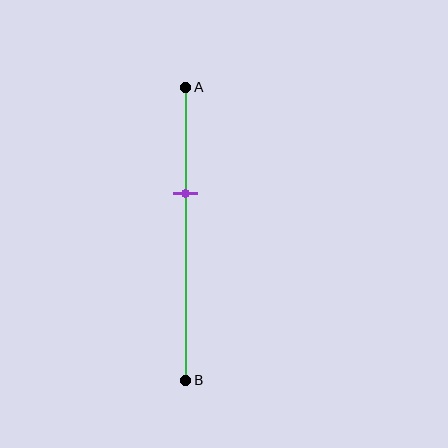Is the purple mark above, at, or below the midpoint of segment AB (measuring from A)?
The purple mark is above the midpoint of segment AB.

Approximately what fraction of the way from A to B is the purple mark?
The purple mark is approximately 35% of the way from A to B.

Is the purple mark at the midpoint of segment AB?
No, the mark is at about 35% from A, not at the 50% midpoint.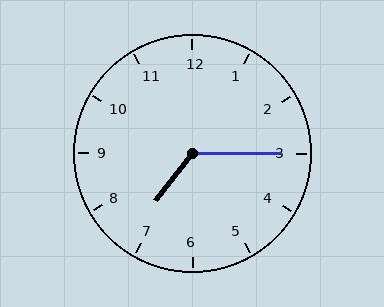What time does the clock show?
7:15.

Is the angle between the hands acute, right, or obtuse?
It is obtuse.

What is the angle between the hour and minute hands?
Approximately 128 degrees.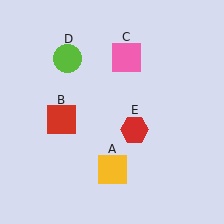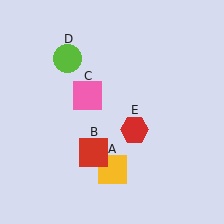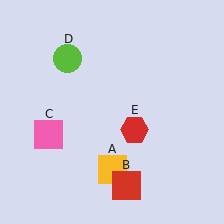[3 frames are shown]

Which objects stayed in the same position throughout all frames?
Yellow square (object A) and lime circle (object D) and red hexagon (object E) remained stationary.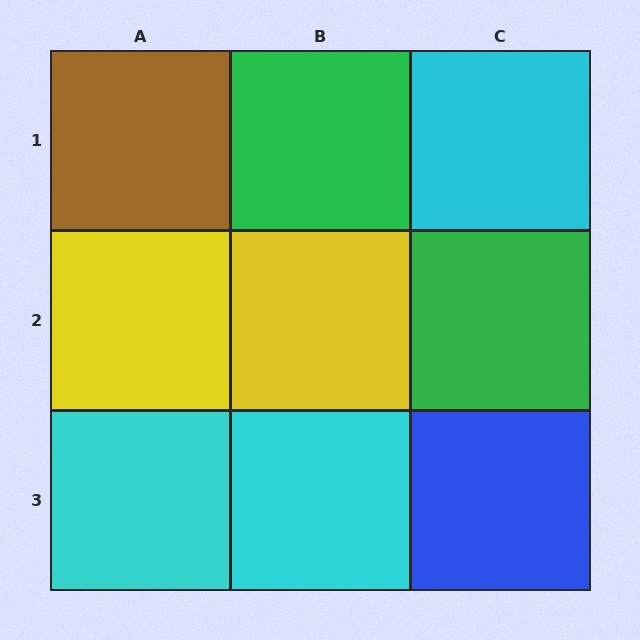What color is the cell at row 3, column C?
Blue.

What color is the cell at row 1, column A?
Brown.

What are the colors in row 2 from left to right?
Yellow, yellow, green.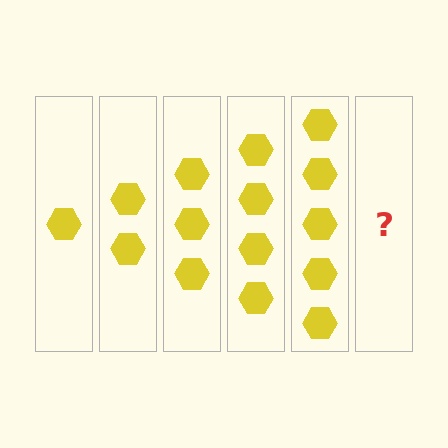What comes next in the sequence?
The next element should be 6 hexagons.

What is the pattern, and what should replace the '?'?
The pattern is that each step adds one more hexagon. The '?' should be 6 hexagons.